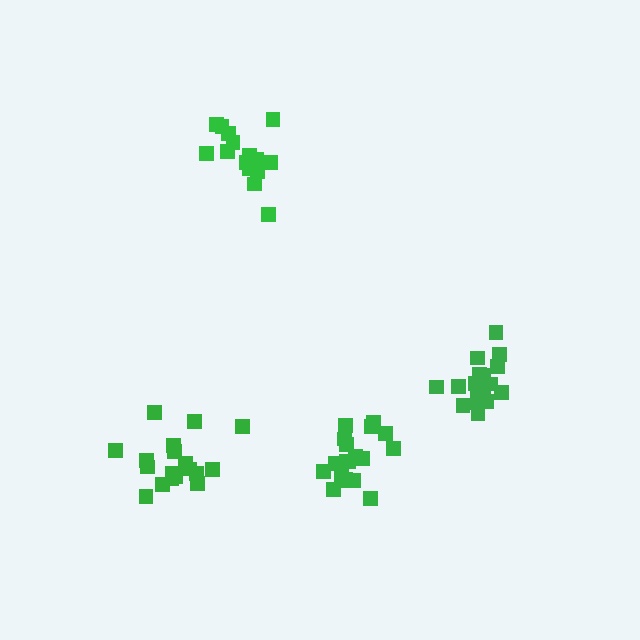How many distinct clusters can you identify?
There are 4 distinct clusters.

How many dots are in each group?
Group 1: 18 dots, Group 2: 19 dots, Group 3: 17 dots, Group 4: 18 dots (72 total).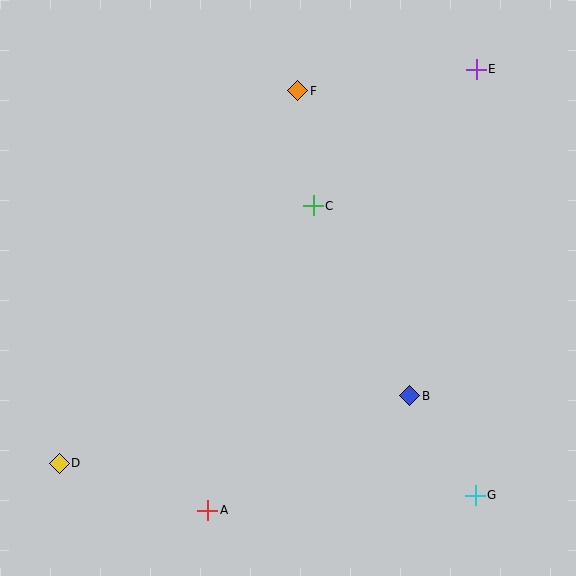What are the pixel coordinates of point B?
Point B is at (410, 396).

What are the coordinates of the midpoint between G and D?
The midpoint between G and D is at (267, 479).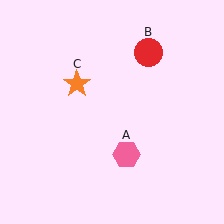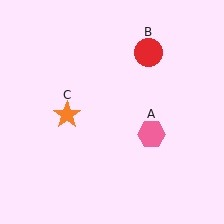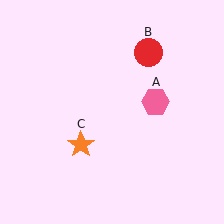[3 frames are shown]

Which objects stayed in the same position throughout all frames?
Red circle (object B) remained stationary.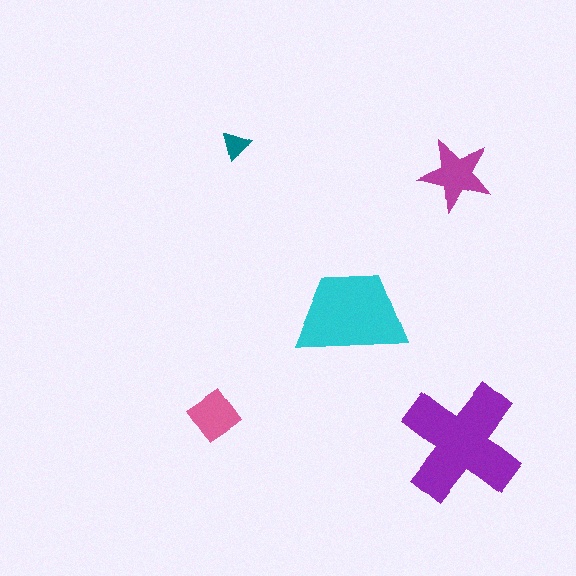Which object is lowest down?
The purple cross is bottommost.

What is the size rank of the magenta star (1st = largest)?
3rd.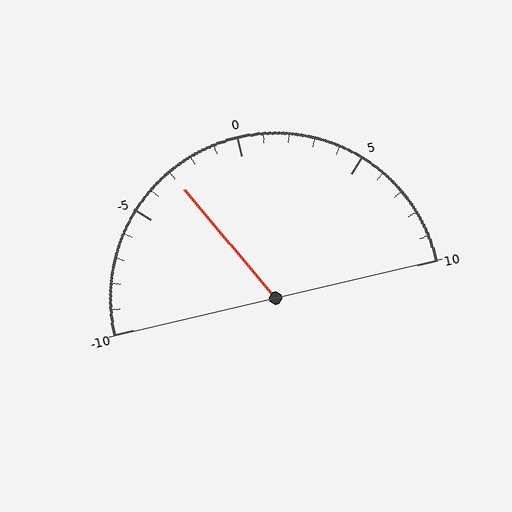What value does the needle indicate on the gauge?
The needle indicates approximately -3.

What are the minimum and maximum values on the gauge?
The gauge ranges from -10 to 10.